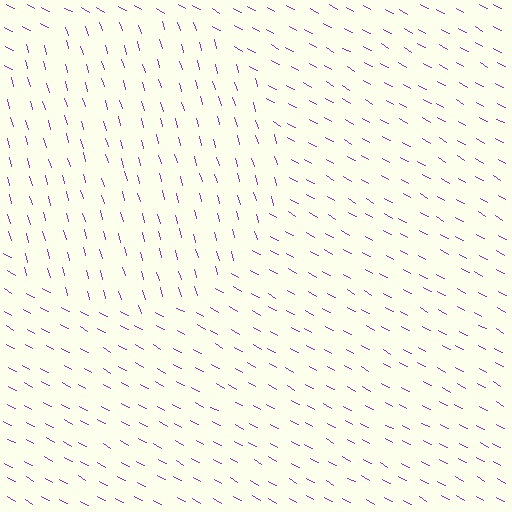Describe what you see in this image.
The image is filled with small purple line segments. A circle region in the image has lines oriented differently from the surrounding lines, creating a visible texture boundary.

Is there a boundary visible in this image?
Yes, there is a texture boundary formed by a change in line orientation.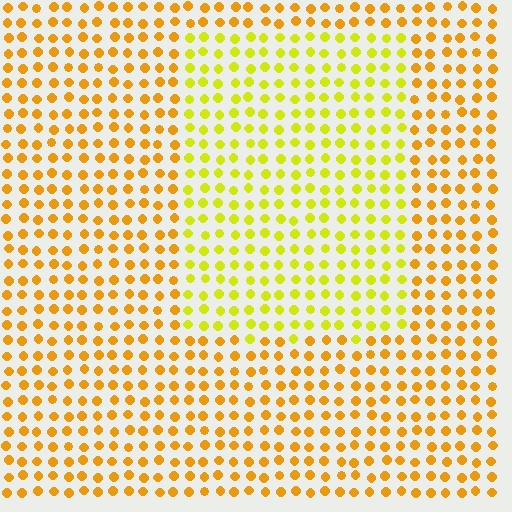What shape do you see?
I see a rectangle.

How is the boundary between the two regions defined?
The boundary is defined purely by a slight shift in hue (about 29 degrees). Spacing, size, and orientation are identical on both sides.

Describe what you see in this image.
The image is filled with small orange elements in a uniform arrangement. A rectangle-shaped region is visible where the elements are tinted to a slightly different hue, forming a subtle color boundary.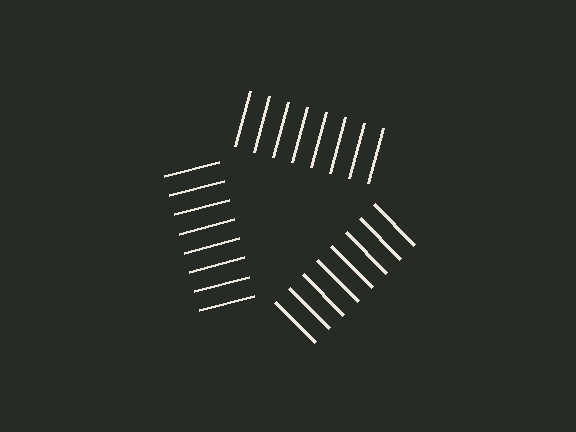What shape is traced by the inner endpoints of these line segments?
An illusory triangle — the line segments terminate on its edges but no continuous stroke is drawn.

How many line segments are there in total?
24 — 8 along each of the 3 edges.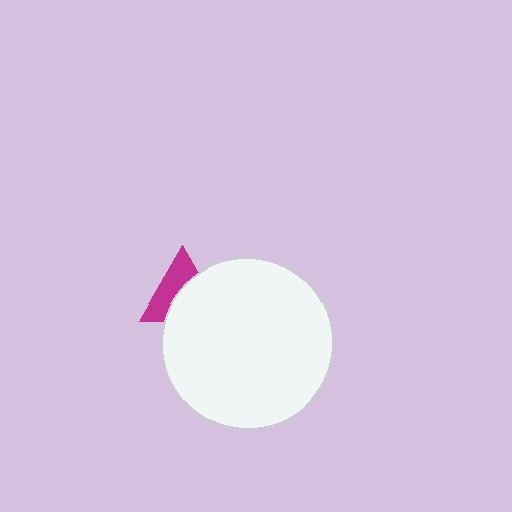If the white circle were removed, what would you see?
You would see the complete magenta triangle.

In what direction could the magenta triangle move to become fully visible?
The magenta triangle could move toward the upper-left. That would shift it out from behind the white circle entirely.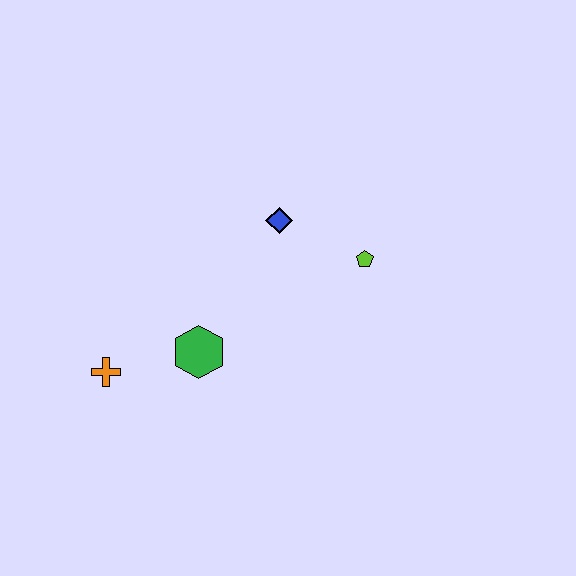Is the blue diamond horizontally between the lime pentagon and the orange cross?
Yes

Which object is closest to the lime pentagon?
The blue diamond is closest to the lime pentagon.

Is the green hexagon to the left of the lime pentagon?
Yes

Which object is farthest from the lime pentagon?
The orange cross is farthest from the lime pentagon.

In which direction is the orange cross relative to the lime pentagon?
The orange cross is to the left of the lime pentagon.